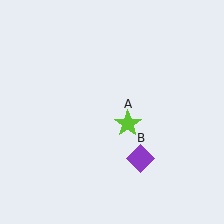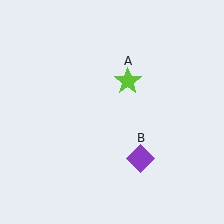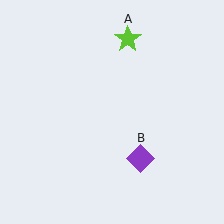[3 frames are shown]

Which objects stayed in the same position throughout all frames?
Purple diamond (object B) remained stationary.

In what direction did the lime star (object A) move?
The lime star (object A) moved up.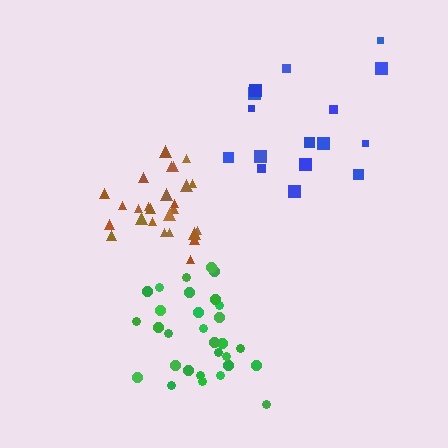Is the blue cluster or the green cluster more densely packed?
Green.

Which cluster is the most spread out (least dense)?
Blue.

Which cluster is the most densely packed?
Brown.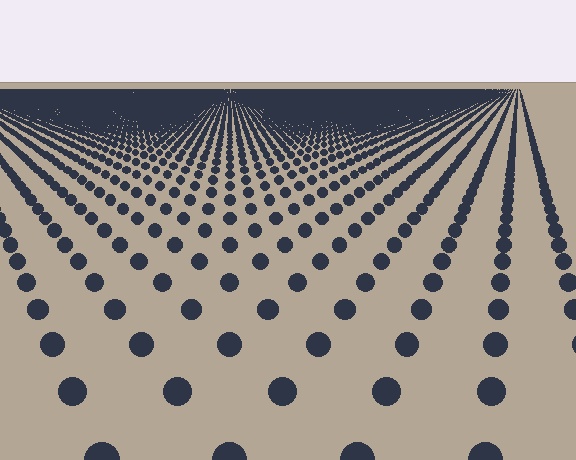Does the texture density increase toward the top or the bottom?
Density increases toward the top.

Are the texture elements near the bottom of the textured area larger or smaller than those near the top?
Larger. Near the bottom, elements are closer to the viewer and appear at a bigger on-screen size.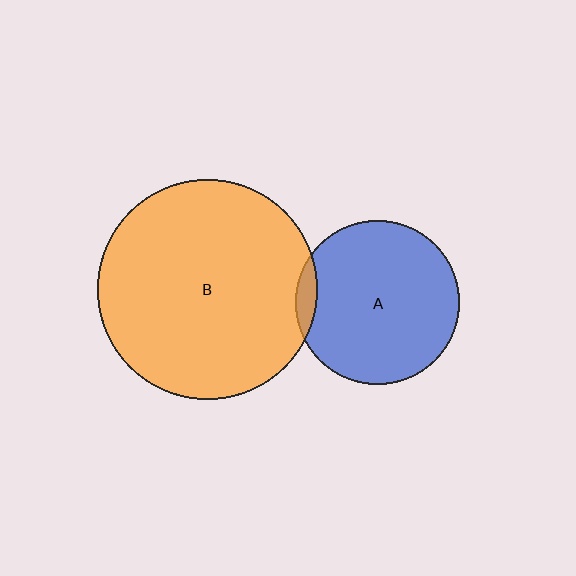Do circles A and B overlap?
Yes.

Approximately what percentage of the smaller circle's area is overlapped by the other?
Approximately 5%.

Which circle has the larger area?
Circle B (orange).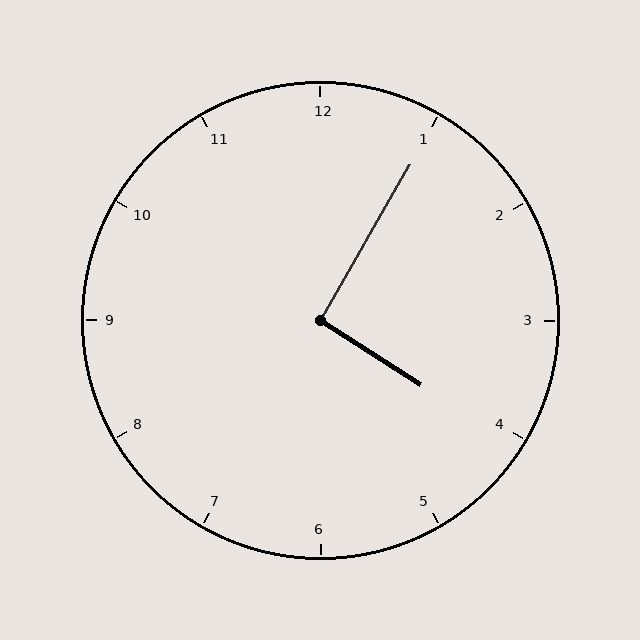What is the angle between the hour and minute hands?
Approximately 92 degrees.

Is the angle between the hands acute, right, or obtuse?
It is right.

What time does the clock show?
4:05.